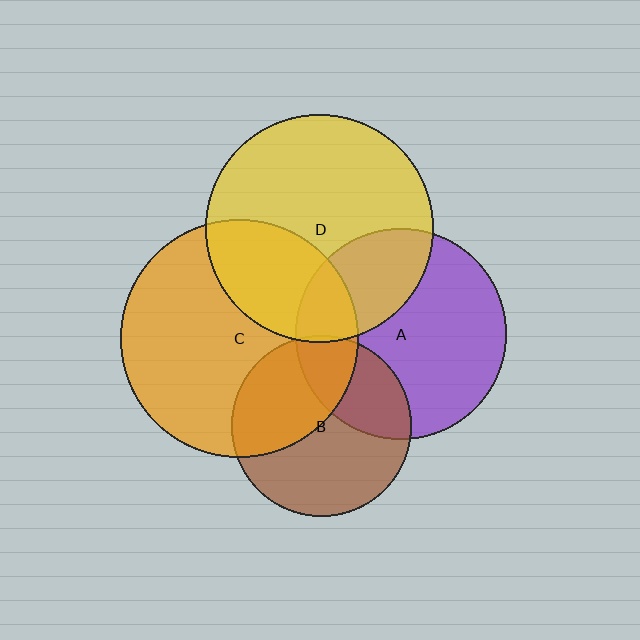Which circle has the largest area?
Circle C (orange).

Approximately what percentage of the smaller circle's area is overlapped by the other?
Approximately 20%.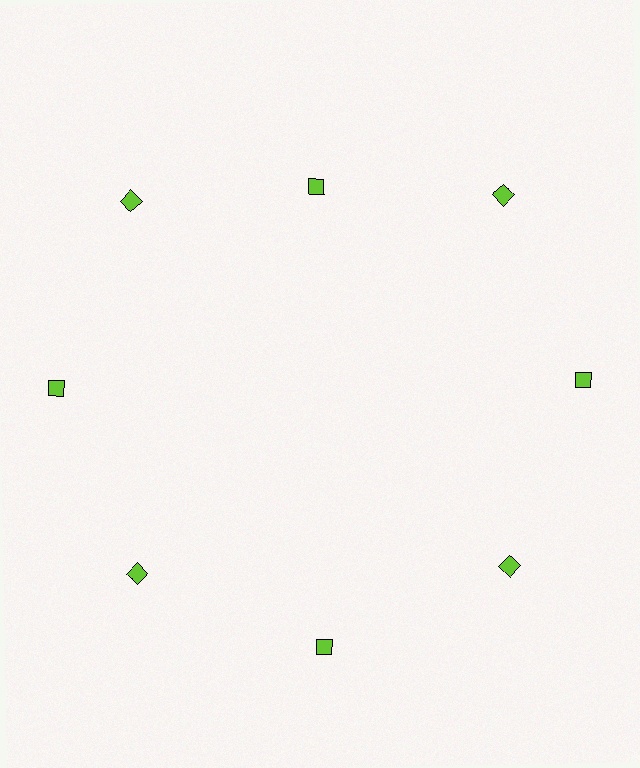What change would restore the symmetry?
The symmetry would be restored by moving it outward, back onto the ring so that all 8 diamonds sit at equal angles and equal distance from the center.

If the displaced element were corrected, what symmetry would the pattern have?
It would have 8-fold rotational symmetry — the pattern would map onto itself every 45 degrees.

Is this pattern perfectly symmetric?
No. The 8 lime diamonds are arranged in a ring, but one element near the 12 o'clock position is pulled inward toward the center, breaking the 8-fold rotational symmetry.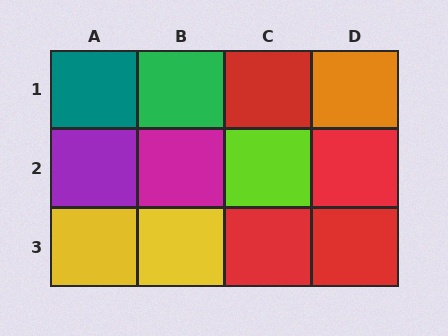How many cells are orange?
1 cell is orange.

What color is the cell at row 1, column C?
Red.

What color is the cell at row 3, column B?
Yellow.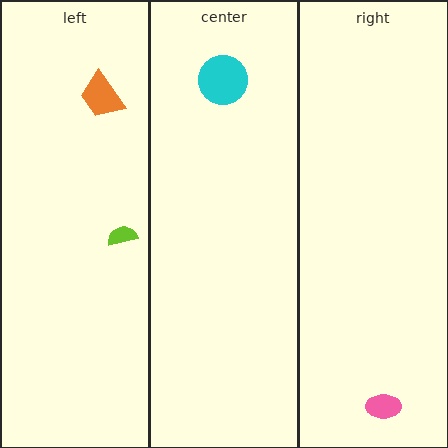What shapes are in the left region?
The orange trapezoid, the lime semicircle.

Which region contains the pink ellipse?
The right region.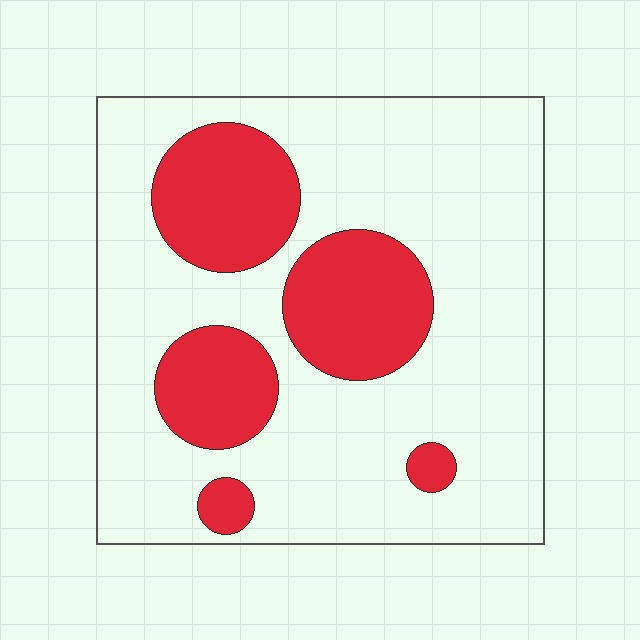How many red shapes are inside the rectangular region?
5.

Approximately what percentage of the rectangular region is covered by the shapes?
Approximately 25%.